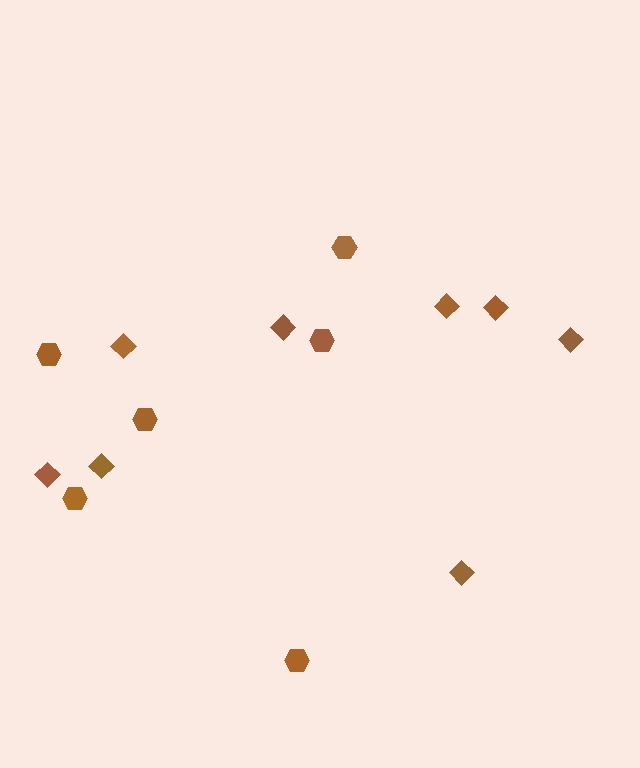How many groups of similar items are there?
There are 2 groups: one group of diamonds (8) and one group of hexagons (6).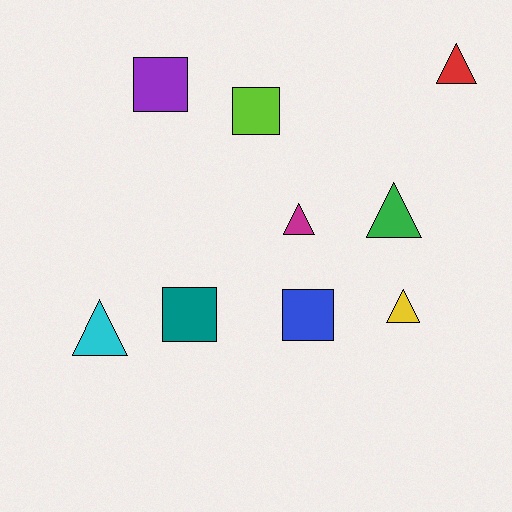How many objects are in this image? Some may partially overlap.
There are 9 objects.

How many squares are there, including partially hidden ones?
There are 4 squares.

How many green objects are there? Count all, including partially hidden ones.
There is 1 green object.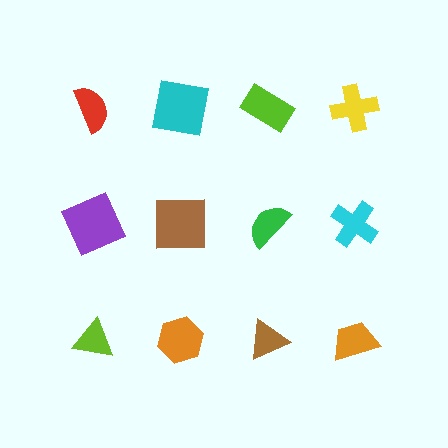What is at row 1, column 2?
A cyan square.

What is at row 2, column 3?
A green semicircle.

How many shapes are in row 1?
4 shapes.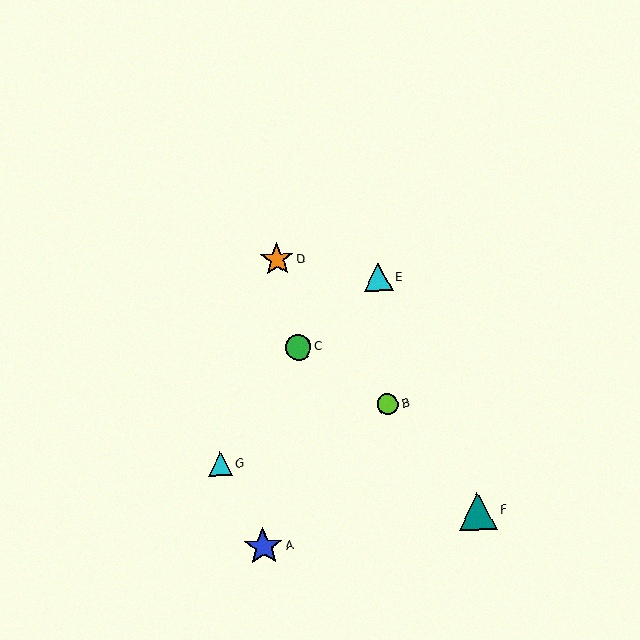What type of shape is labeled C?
Shape C is a green circle.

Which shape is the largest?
The blue star (labeled A) is the largest.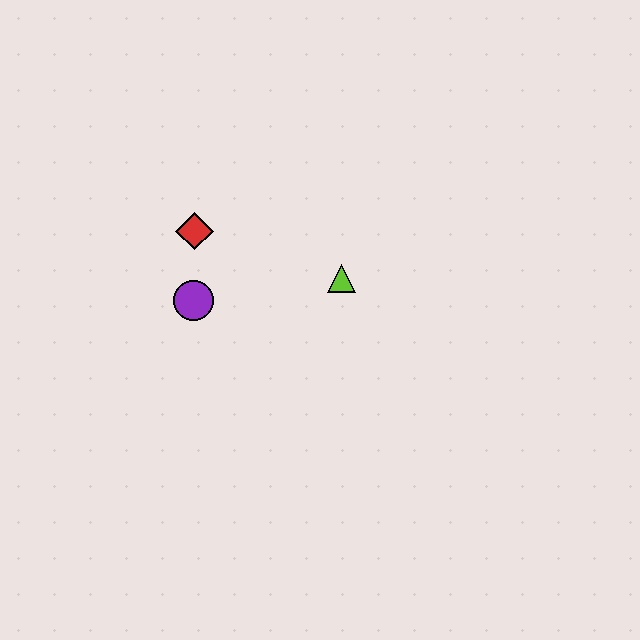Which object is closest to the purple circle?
The red diamond is closest to the purple circle.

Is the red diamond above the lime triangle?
Yes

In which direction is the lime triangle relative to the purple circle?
The lime triangle is to the right of the purple circle.